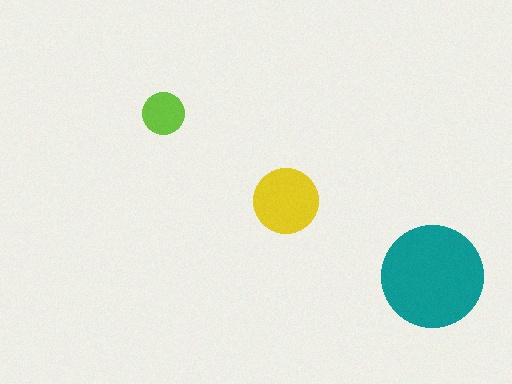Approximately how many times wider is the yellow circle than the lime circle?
About 1.5 times wider.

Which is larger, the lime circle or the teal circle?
The teal one.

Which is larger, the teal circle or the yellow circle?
The teal one.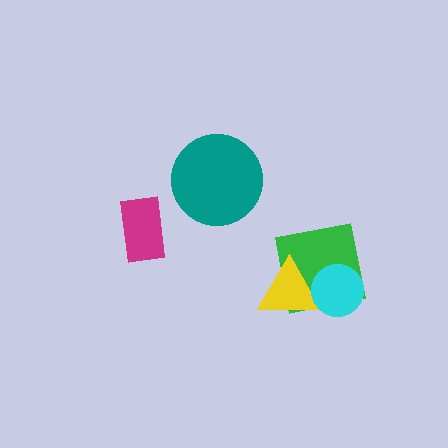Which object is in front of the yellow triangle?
The cyan circle is in front of the yellow triangle.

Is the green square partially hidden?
Yes, it is partially covered by another shape.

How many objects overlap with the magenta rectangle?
0 objects overlap with the magenta rectangle.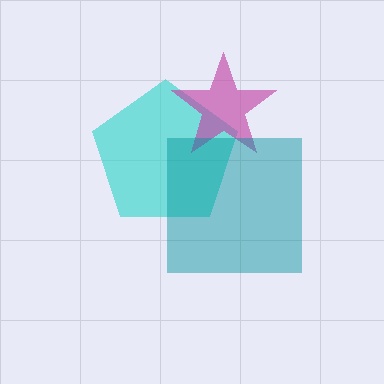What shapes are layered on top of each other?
The layered shapes are: a cyan pentagon, a magenta star, a teal square.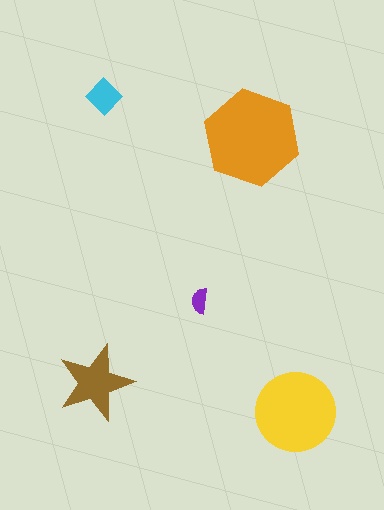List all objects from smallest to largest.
The purple semicircle, the cyan diamond, the brown star, the yellow circle, the orange hexagon.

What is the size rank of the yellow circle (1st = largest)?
2nd.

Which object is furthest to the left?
The brown star is leftmost.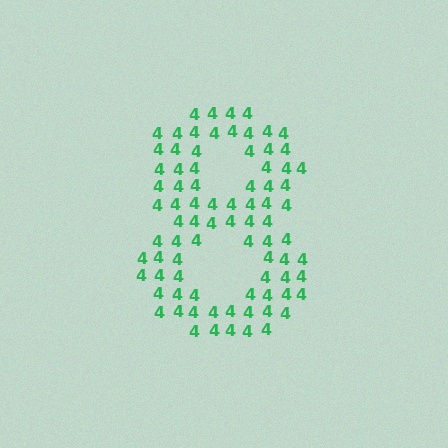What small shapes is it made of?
It is made of small digit 4's.